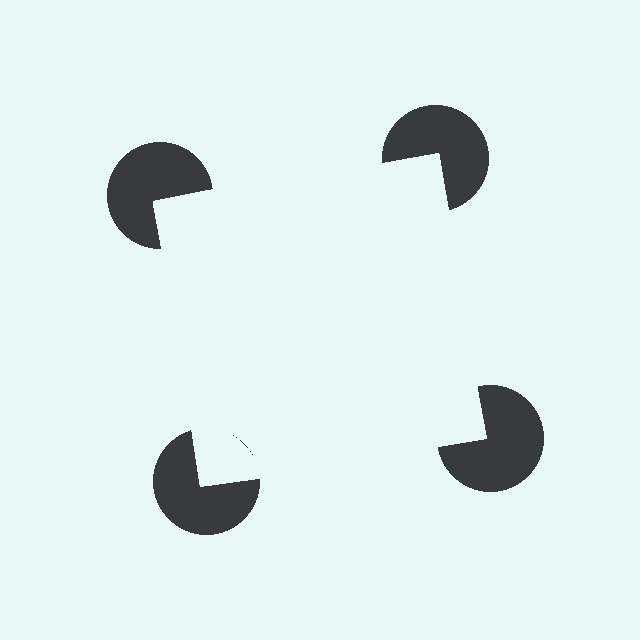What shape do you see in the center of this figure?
An illusory square — its edges are inferred from the aligned wedge cuts in the pac-man discs, not physically drawn.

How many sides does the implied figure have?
4 sides.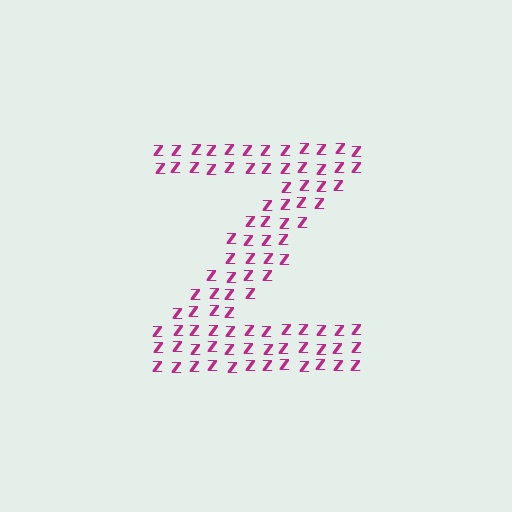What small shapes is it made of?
It is made of small letter Z's.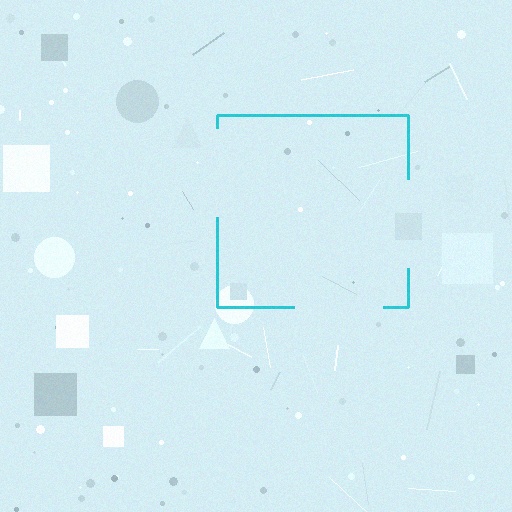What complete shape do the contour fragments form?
The contour fragments form a square.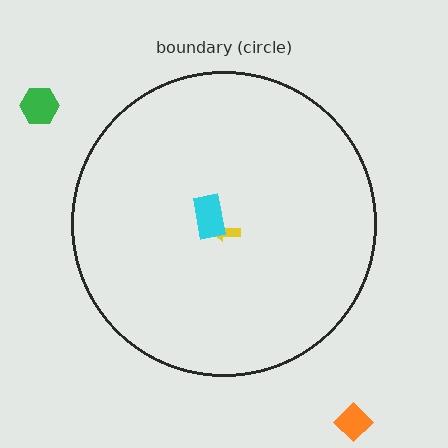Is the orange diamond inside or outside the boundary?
Outside.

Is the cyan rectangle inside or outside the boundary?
Inside.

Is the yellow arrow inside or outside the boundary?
Inside.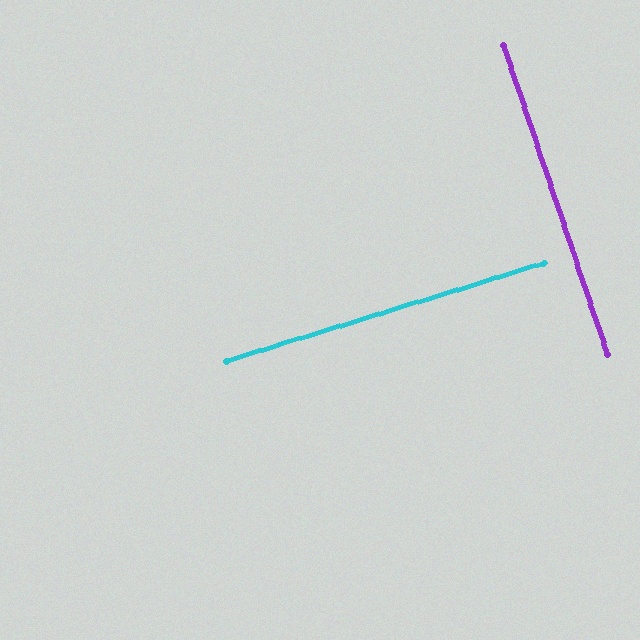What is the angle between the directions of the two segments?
Approximately 89 degrees.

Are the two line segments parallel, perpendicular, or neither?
Perpendicular — they meet at approximately 89°.